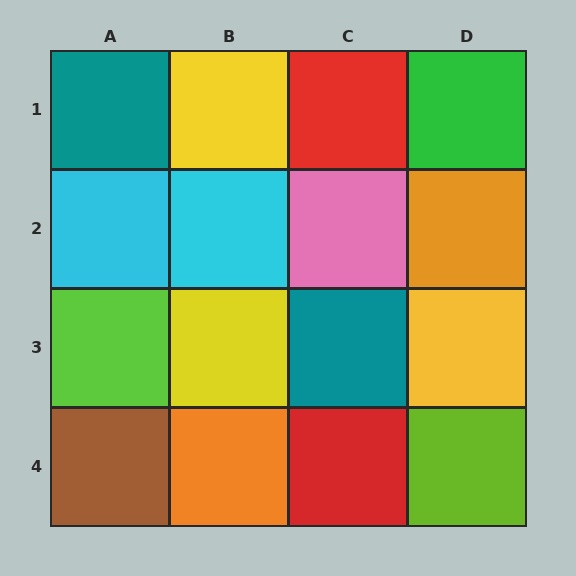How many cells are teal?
2 cells are teal.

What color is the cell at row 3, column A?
Lime.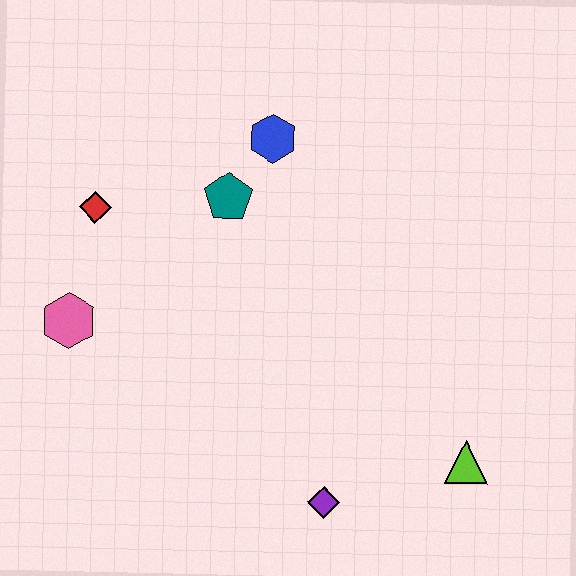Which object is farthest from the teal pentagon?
The lime triangle is farthest from the teal pentagon.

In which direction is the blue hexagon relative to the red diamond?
The blue hexagon is to the right of the red diamond.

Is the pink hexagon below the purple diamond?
No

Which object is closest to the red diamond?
The pink hexagon is closest to the red diamond.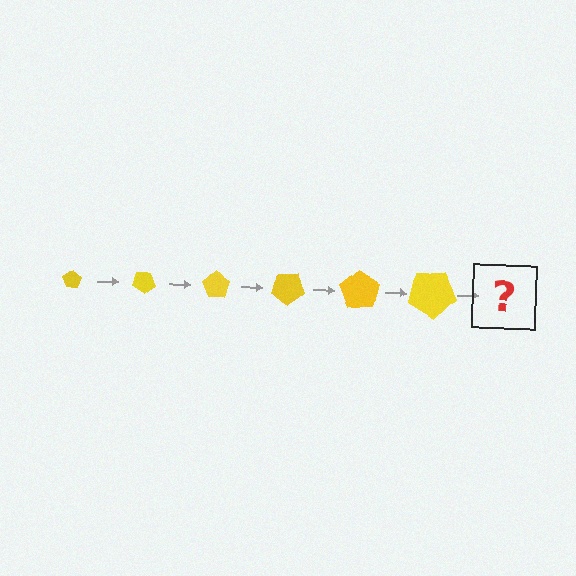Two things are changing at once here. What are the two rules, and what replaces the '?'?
The two rules are that the pentagon grows larger each step and it rotates 35 degrees each step. The '?' should be a pentagon, larger than the previous one and rotated 210 degrees from the start.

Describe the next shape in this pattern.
It should be a pentagon, larger than the previous one and rotated 210 degrees from the start.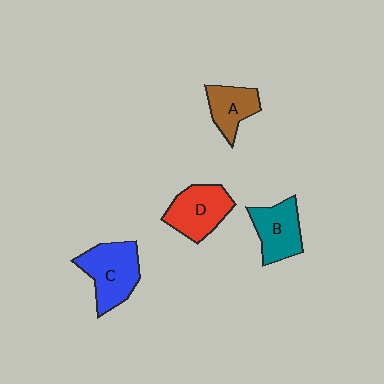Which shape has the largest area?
Shape C (blue).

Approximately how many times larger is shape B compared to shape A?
Approximately 1.2 times.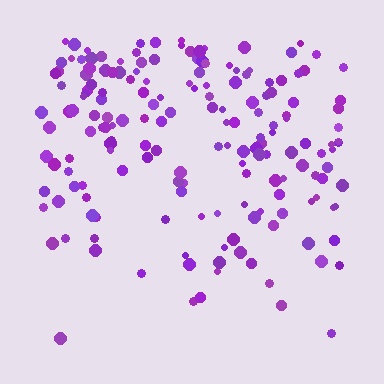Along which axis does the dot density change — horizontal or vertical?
Vertical.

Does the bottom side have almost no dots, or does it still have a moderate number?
Still a moderate number, just noticeably fewer than the top.